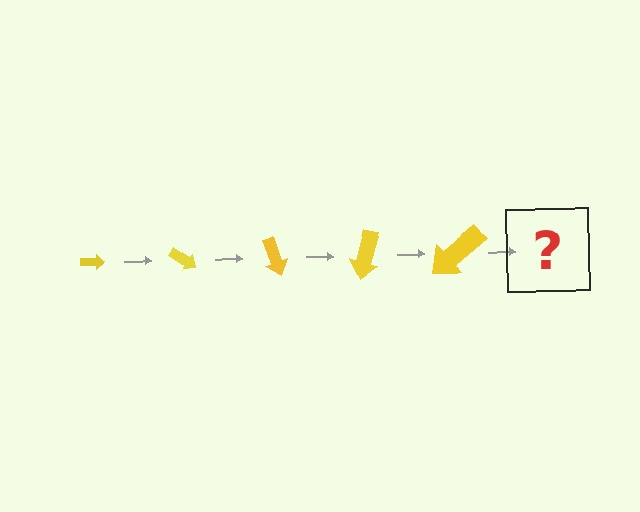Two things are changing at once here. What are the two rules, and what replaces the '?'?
The two rules are that the arrow grows larger each step and it rotates 35 degrees each step. The '?' should be an arrow, larger than the previous one and rotated 175 degrees from the start.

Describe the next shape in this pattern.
It should be an arrow, larger than the previous one and rotated 175 degrees from the start.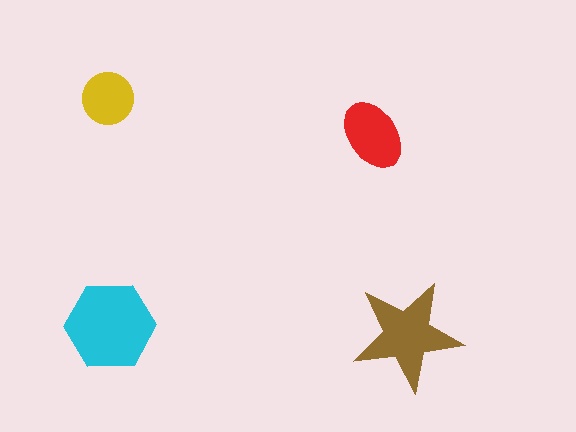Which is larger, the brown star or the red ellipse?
The brown star.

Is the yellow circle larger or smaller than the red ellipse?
Smaller.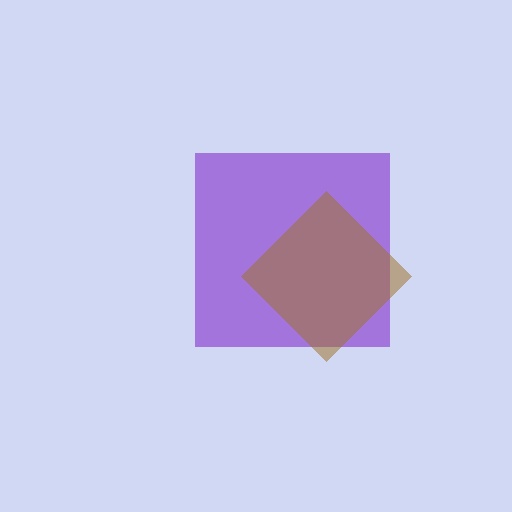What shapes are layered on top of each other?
The layered shapes are: a purple square, a brown diamond.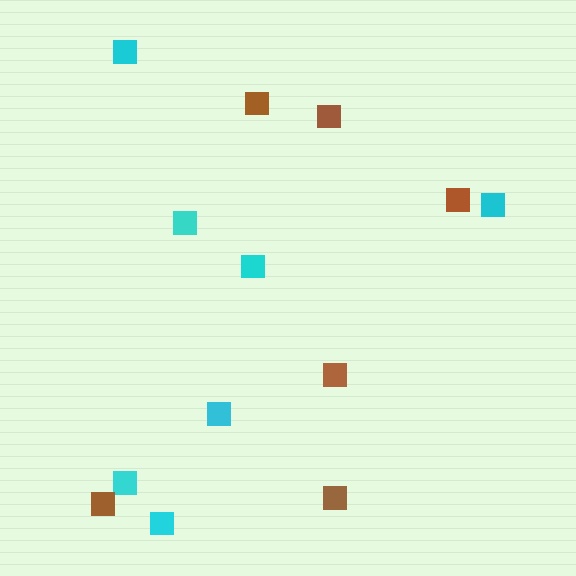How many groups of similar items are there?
There are 2 groups: one group of cyan squares (7) and one group of brown squares (6).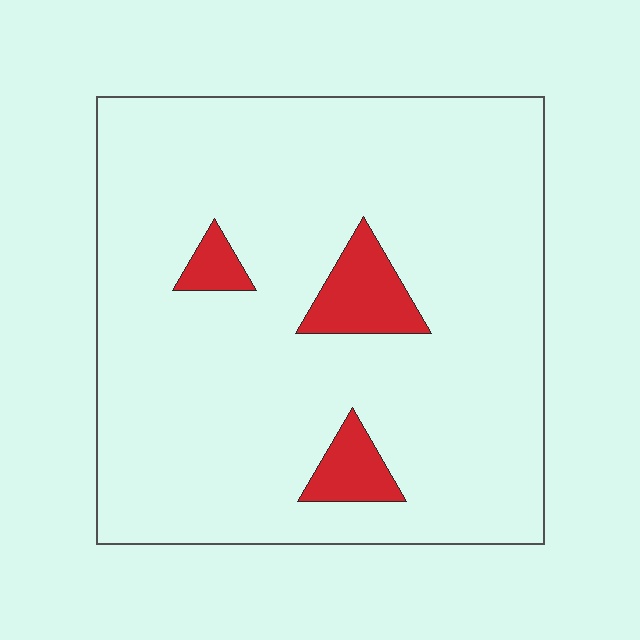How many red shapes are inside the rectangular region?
3.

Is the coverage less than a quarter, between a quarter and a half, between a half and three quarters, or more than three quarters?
Less than a quarter.